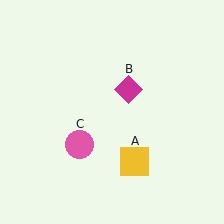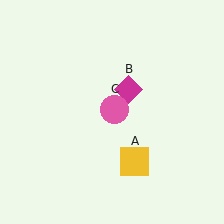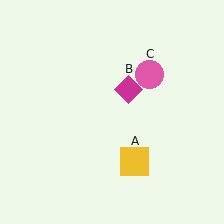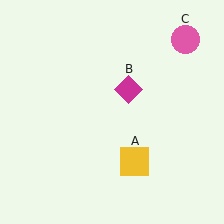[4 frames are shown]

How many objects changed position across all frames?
1 object changed position: pink circle (object C).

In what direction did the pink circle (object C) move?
The pink circle (object C) moved up and to the right.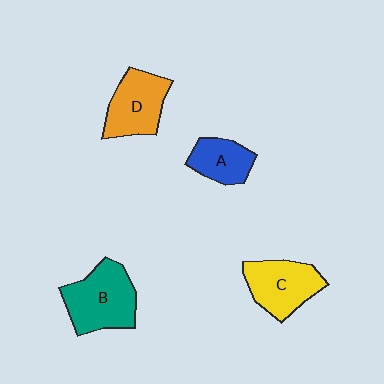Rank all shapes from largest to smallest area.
From largest to smallest: B (teal), C (yellow), D (orange), A (blue).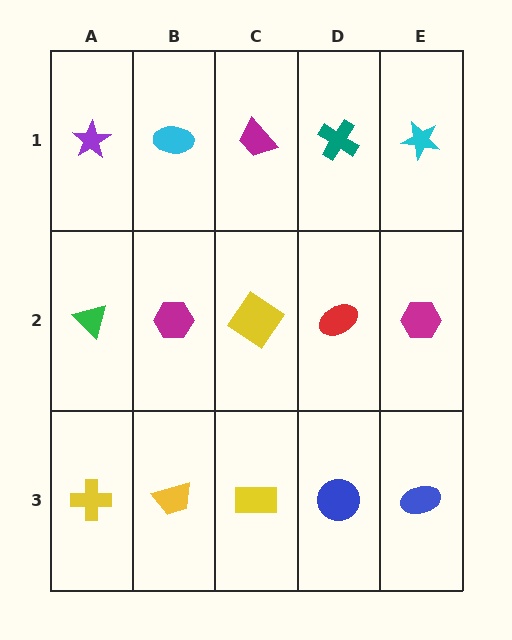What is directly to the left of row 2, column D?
A yellow diamond.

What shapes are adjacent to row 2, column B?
A cyan ellipse (row 1, column B), a yellow trapezoid (row 3, column B), a green triangle (row 2, column A), a yellow diamond (row 2, column C).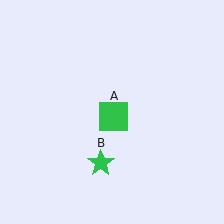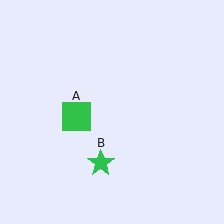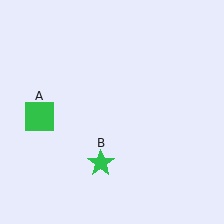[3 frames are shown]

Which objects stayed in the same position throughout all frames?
Green star (object B) remained stationary.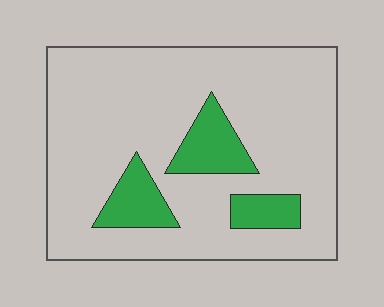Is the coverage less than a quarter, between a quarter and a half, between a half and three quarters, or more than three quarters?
Less than a quarter.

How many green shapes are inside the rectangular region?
3.